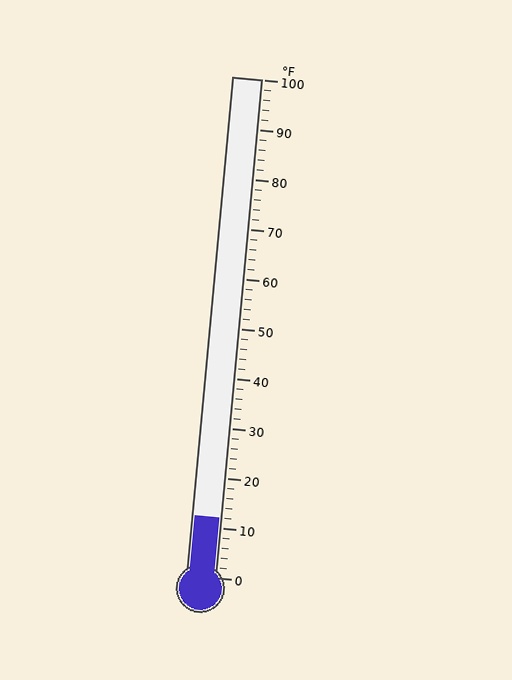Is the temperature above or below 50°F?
The temperature is below 50°F.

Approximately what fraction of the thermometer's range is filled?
The thermometer is filled to approximately 10% of its range.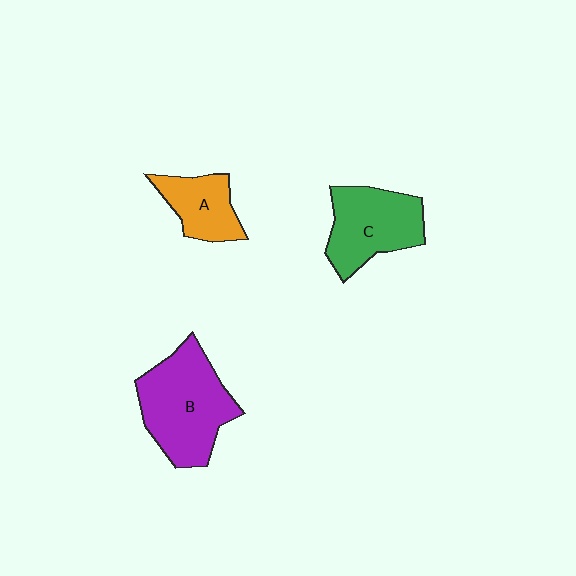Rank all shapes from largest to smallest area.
From largest to smallest: B (purple), C (green), A (orange).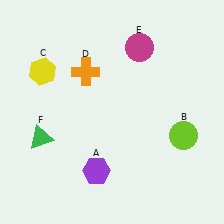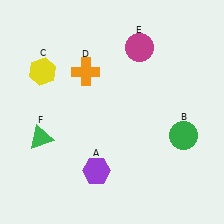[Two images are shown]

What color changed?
The circle (B) changed from lime in Image 1 to green in Image 2.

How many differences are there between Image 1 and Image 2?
There is 1 difference between the two images.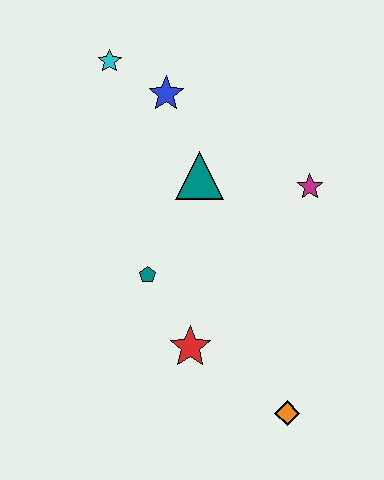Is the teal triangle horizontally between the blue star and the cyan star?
No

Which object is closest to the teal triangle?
The blue star is closest to the teal triangle.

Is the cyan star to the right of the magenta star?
No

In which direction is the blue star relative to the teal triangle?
The blue star is above the teal triangle.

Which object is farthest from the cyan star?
The orange diamond is farthest from the cyan star.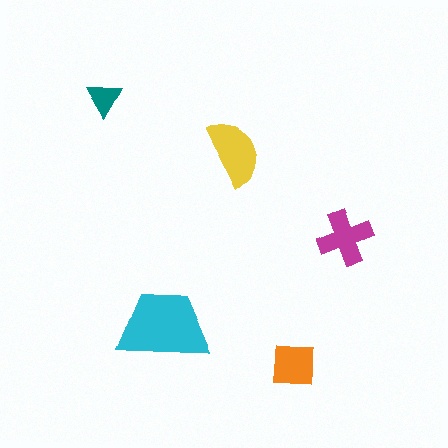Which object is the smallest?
The teal triangle.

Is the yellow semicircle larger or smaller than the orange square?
Larger.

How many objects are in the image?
There are 5 objects in the image.